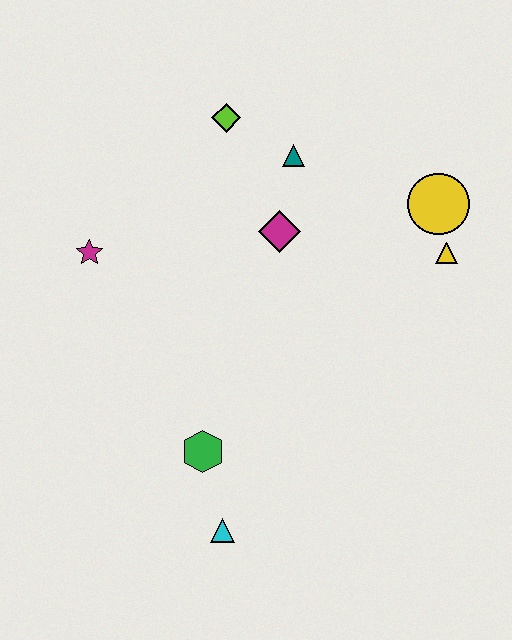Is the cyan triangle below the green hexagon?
Yes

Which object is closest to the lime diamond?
The teal triangle is closest to the lime diamond.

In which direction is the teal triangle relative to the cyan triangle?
The teal triangle is above the cyan triangle.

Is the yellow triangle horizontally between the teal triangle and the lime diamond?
No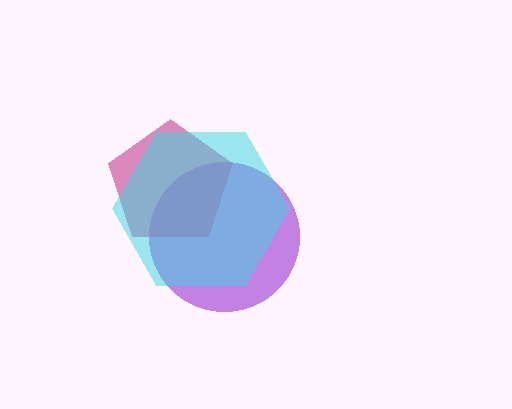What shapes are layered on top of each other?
The layered shapes are: a purple circle, a magenta pentagon, a cyan hexagon.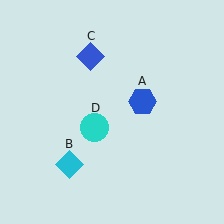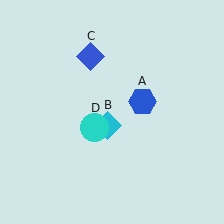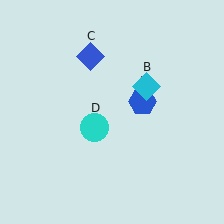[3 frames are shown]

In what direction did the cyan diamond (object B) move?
The cyan diamond (object B) moved up and to the right.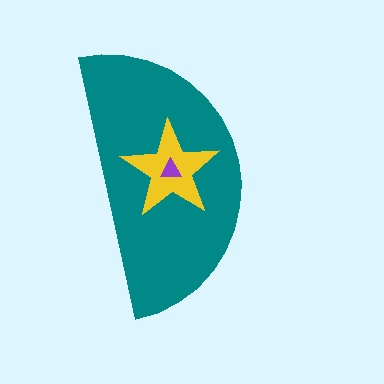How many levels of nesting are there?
3.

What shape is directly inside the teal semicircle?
The yellow star.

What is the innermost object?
The purple triangle.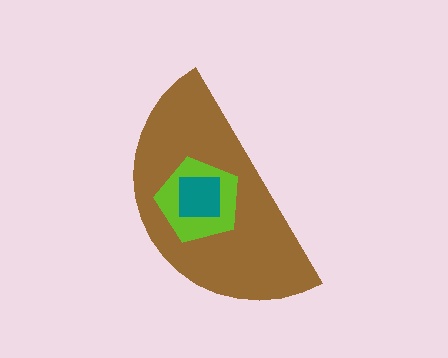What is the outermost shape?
The brown semicircle.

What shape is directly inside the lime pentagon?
The teal square.